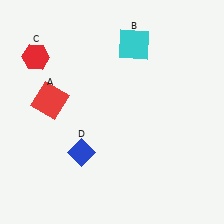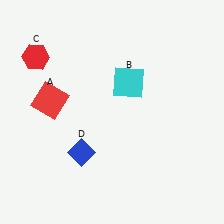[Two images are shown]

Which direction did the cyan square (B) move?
The cyan square (B) moved down.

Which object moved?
The cyan square (B) moved down.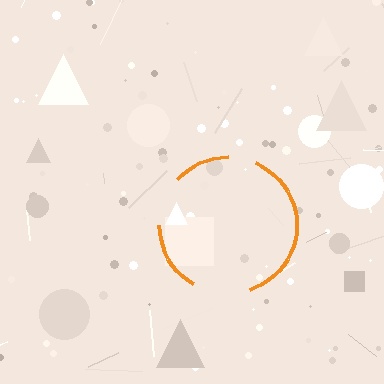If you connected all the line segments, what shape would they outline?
They would outline a circle.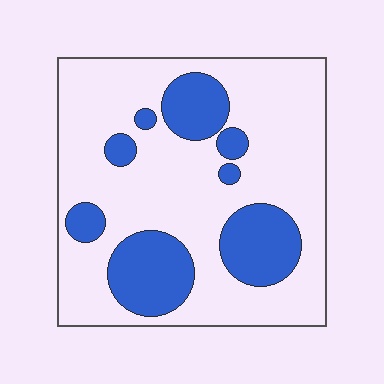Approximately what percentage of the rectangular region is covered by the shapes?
Approximately 25%.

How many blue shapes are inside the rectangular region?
8.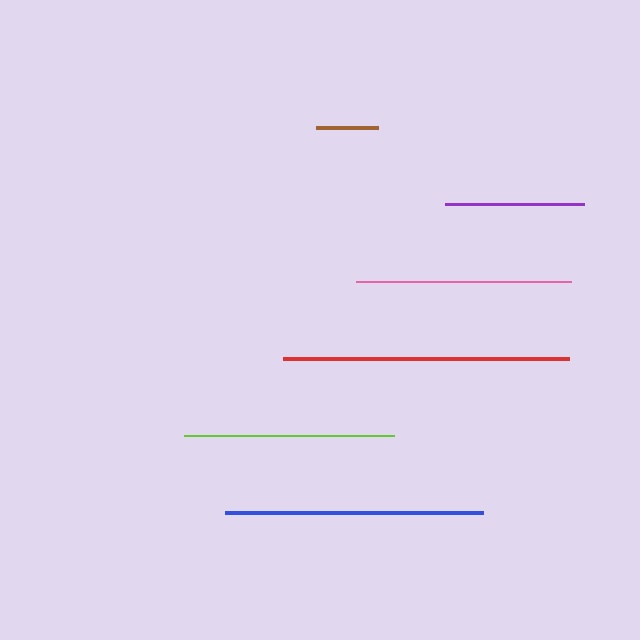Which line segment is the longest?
The red line is the longest at approximately 286 pixels.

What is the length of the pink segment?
The pink segment is approximately 215 pixels long.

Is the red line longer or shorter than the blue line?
The red line is longer than the blue line.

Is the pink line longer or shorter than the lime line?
The pink line is longer than the lime line.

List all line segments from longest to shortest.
From longest to shortest: red, blue, pink, lime, purple, brown.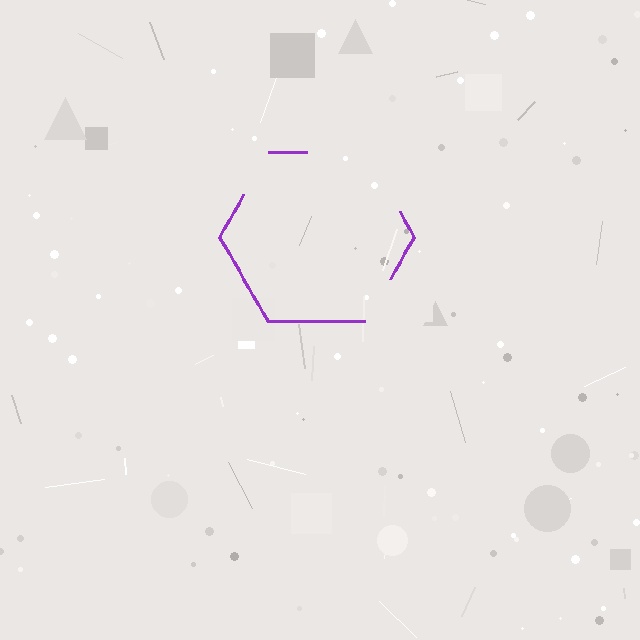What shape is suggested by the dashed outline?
The dashed outline suggests a hexagon.